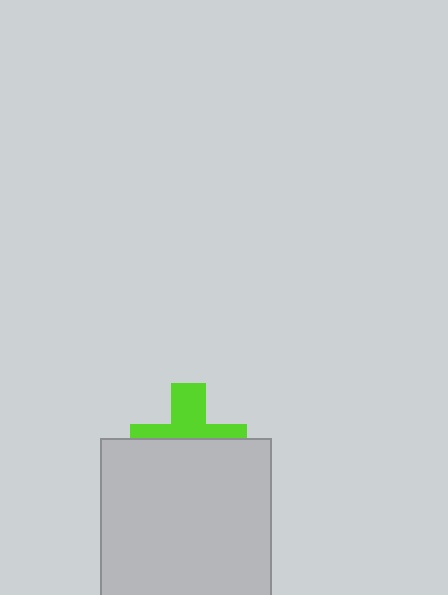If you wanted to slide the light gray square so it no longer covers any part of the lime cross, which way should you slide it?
Slide it down — that is the most direct way to separate the two shapes.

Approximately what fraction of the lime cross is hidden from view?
Roughly 57% of the lime cross is hidden behind the light gray square.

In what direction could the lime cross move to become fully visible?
The lime cross could move up. That would shift it out from behind the light gray square entirely.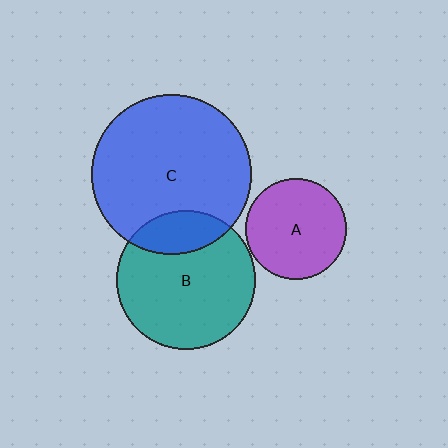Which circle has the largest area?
Circle C (blue).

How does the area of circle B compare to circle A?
Approximately 1.9 times.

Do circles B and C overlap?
Yes.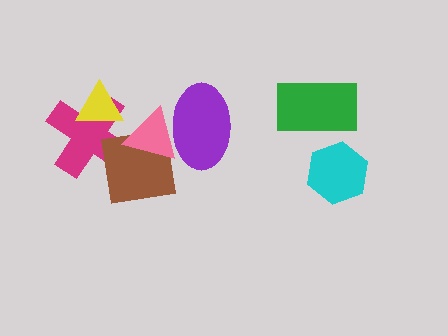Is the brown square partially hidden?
Yes, it is partially covered by another shape.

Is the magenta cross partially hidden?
Yes, it is partially covered by another shape.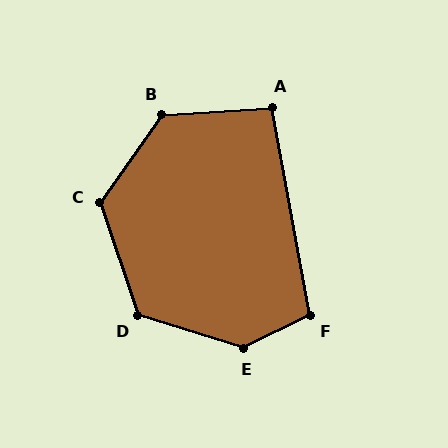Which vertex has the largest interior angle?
E, at approximately 137 degrees.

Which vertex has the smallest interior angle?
A, at approximately 97 degrees.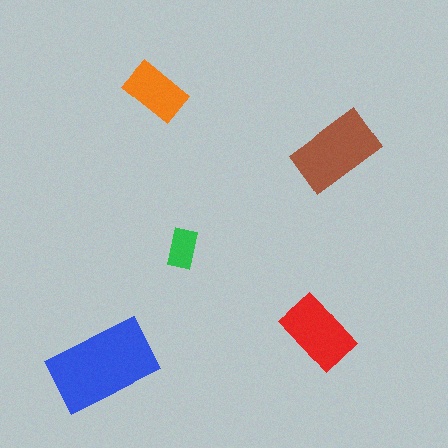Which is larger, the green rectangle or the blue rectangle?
The blue one.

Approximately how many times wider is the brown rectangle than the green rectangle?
About 2 times wider.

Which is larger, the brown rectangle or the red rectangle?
The brown one.